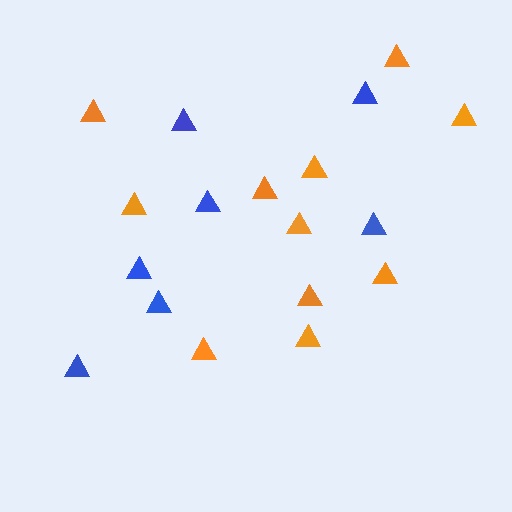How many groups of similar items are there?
There are 2 groups: one group of orange triangles (11) and one group of blue triangles (7).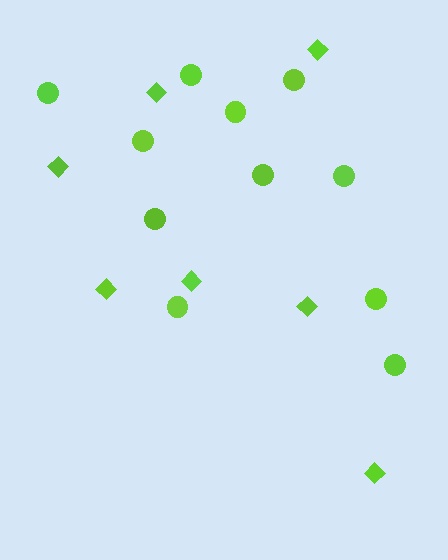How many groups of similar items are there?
There are 2 groups: one group of circles (11) and one group of diamonds (7).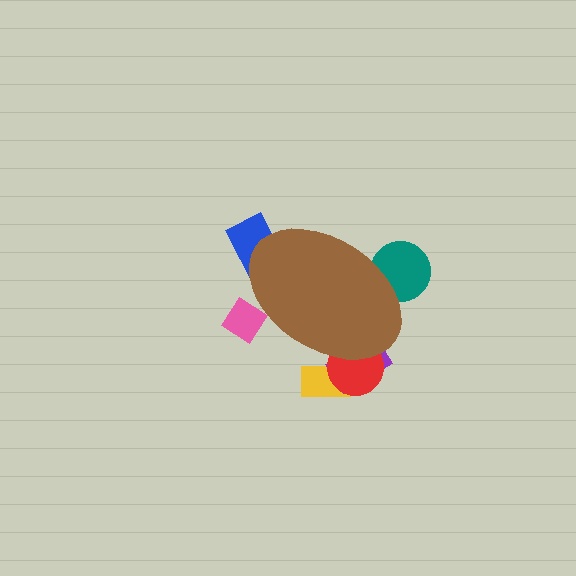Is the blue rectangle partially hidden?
Yes, the blue rectangle is partially hidden behind the brown ellipse.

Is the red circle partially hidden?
Yes, the red circle is partially hidden behind the brown ellipse.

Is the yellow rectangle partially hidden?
Yes, the yellow rectangle is partially hidden behind the brown ellipse.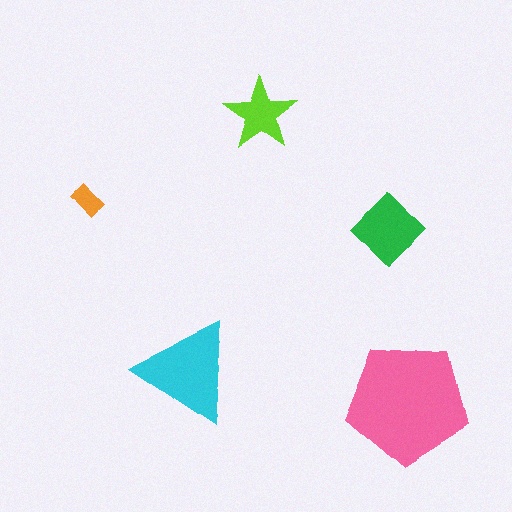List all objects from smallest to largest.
The orange rectangle, the lime star, the green diamond, the cyan triangle, the pink pentagon.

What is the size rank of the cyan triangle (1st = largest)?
2nd.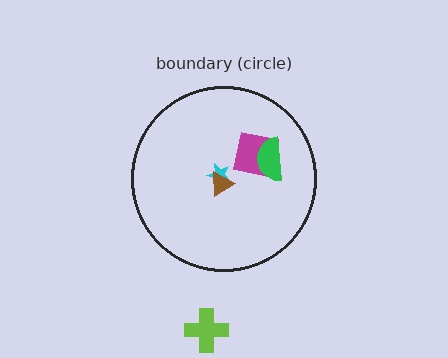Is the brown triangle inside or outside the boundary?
Inside.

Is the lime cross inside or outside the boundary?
Outside.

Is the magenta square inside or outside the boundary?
Inside.